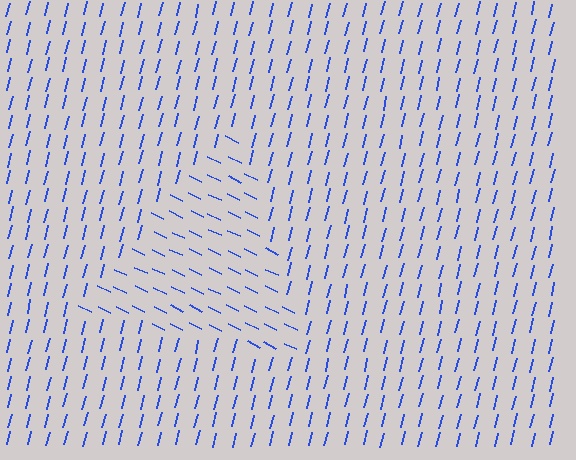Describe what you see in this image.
The image is filled with small blue line segments. A triangle region in the image has lines oriented differently from the surrounding lines, creating a visible texture boundary.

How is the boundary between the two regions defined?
The boundary is defined purely by a change in line orientation (approximately 79 degrees difference). All lines are the same color and thickness.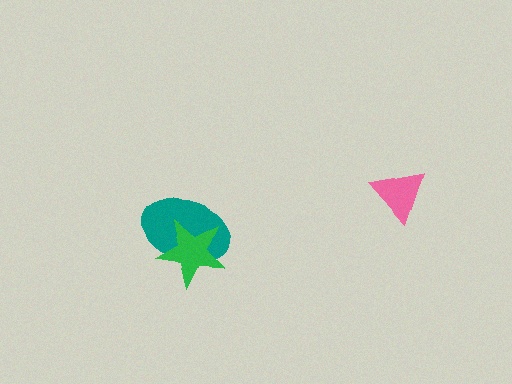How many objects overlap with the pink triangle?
0 objects overlap with the pink triangle.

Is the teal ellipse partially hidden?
Yes, it is partially covered by another shape.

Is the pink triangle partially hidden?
No, no other shape covers it.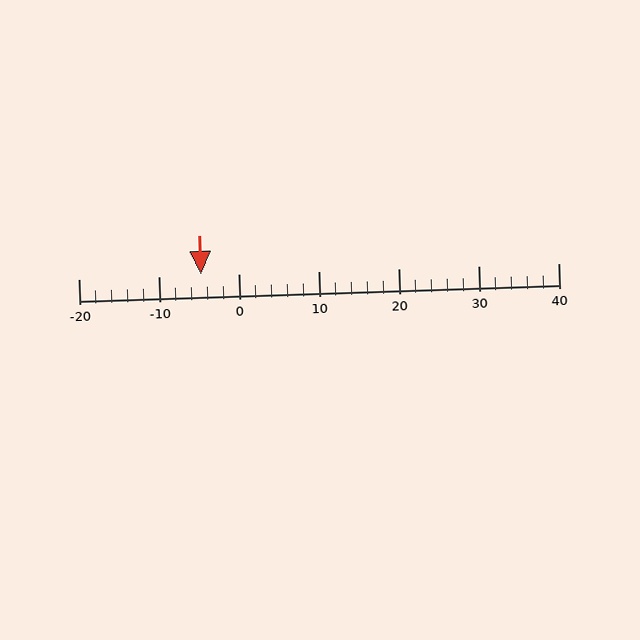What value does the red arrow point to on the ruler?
The red arrow points to approximately -5.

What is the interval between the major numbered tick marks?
The major tick marks are spaced 10 units apart.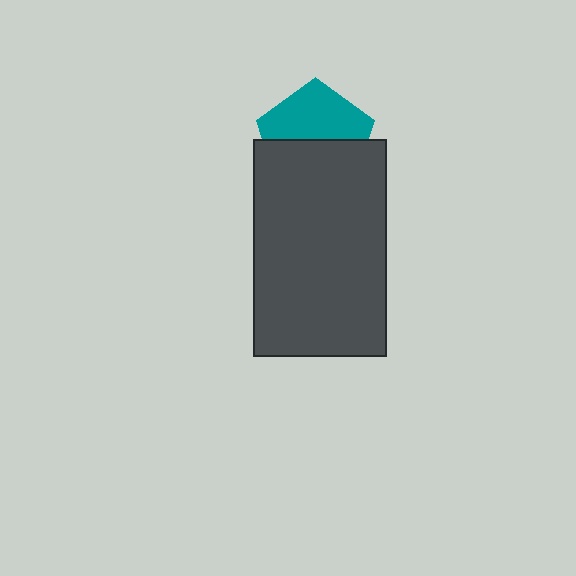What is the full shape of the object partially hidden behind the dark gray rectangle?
The partially hidden object is a teal pentagon.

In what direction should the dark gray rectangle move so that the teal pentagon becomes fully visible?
The dark gray rectangle should move down. That is the shortest direction to clear the overlap and leave the teal pentagon fully visible.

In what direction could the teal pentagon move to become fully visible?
The teal pentagon could move up. That would shift it out from behind the dark gray rectangle entirely.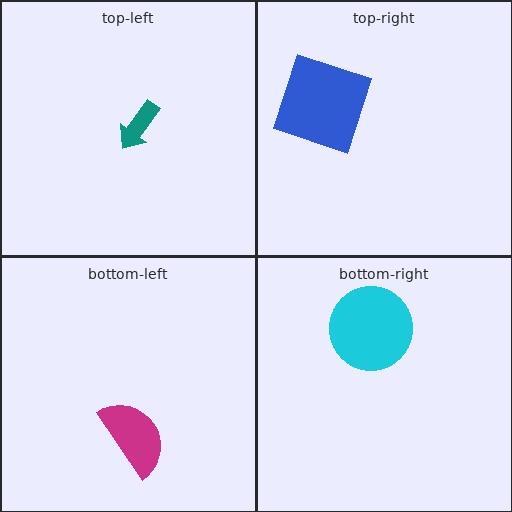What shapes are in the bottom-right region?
The cyan circle.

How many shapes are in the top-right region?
1.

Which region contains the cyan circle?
The bottom-right region.